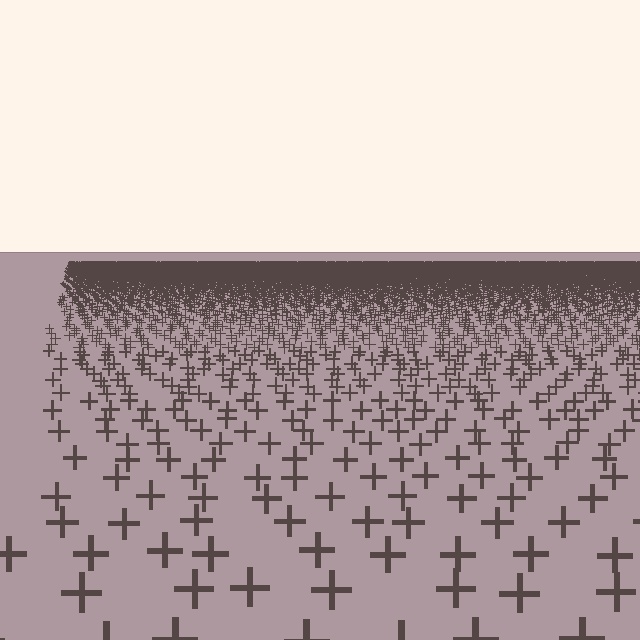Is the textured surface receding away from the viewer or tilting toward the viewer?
The surface is receding away from the viewer. Texture elements get smaller and denser toward the top.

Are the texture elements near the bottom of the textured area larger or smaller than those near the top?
Larger. Near the bottom, elements are closer to the viewer and appear at a bigger on-screen size.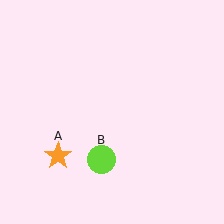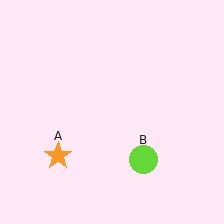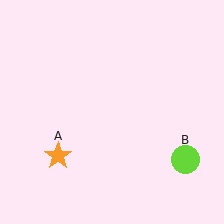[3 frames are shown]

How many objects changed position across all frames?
1 object changed position: lime circle (object B).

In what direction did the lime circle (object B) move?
The lime circle (object B) moved right.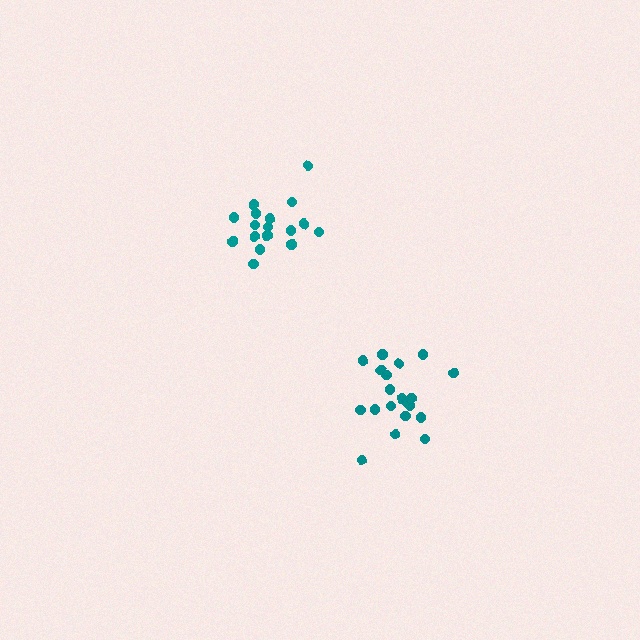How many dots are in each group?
Group 1: 20 dots, Group 2: 17 dots (37 total).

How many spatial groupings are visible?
There are 2 spatial groupings.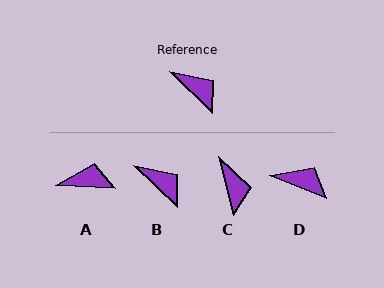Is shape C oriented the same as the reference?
No, it is off by about 32 degrees.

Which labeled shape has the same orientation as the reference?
B.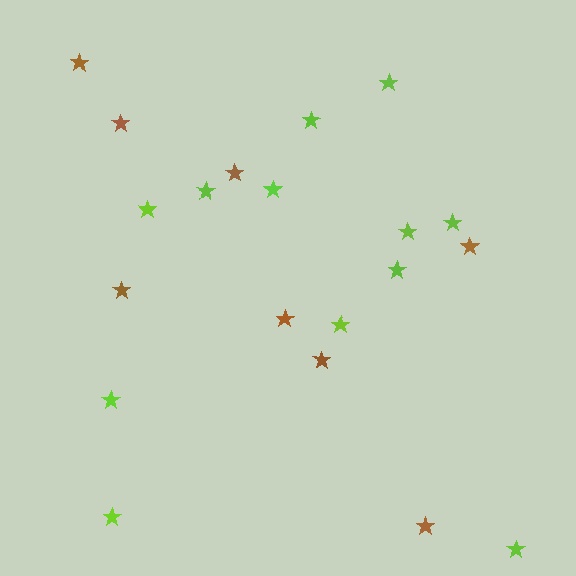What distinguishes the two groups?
There are 2 groups: one group of brown stars (8) and one group of lime stars (12).